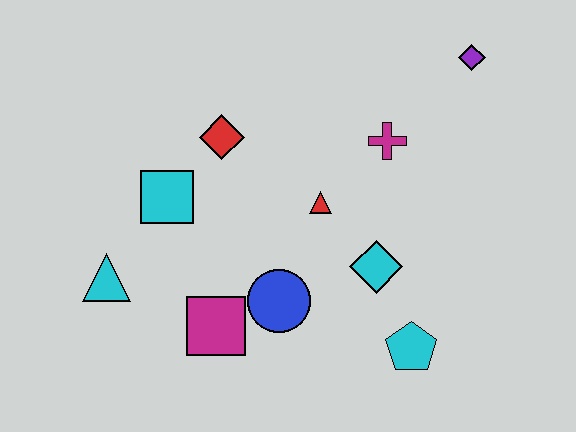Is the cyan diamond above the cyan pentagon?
Yes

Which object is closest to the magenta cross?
The red triangle is closest to the magenta cross.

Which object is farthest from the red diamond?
The cyan pentagon is farthest from the red diamond.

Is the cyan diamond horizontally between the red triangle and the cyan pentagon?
Yes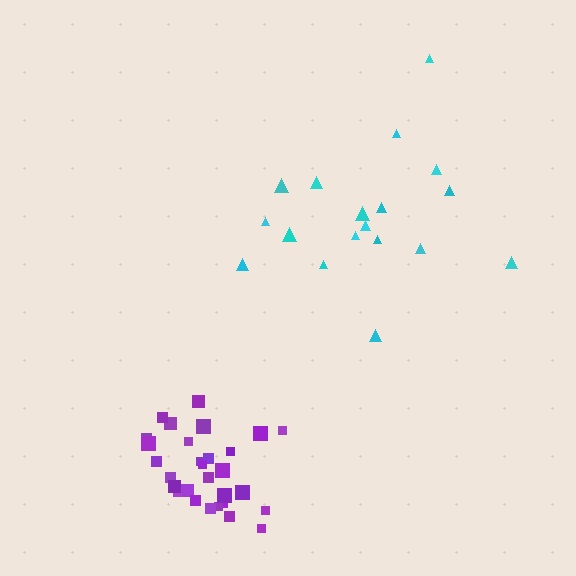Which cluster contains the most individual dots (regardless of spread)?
Purple (29).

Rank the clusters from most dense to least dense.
purple, cyan.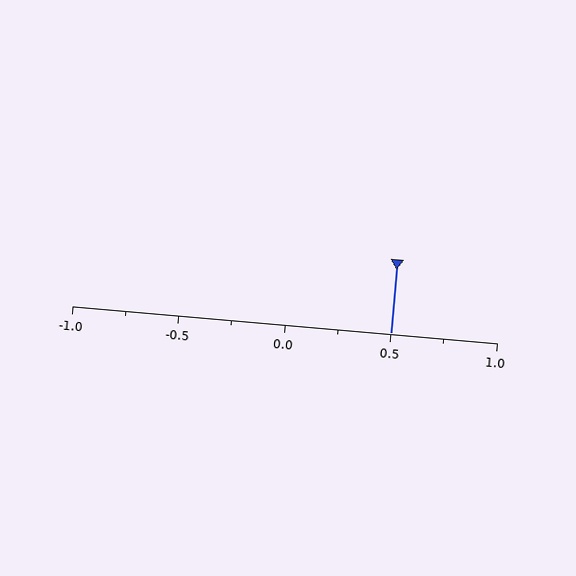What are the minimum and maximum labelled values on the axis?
The axis runs from -1.0 to 1.0.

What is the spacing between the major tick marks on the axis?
The major ticks are spaced 0.5 apart.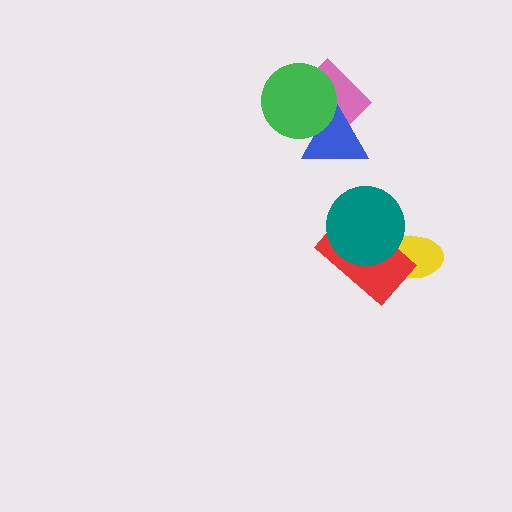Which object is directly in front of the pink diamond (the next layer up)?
The blue triangle is directly in front of the pink diamond.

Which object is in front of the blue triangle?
The green circle is in front of the blue triangle.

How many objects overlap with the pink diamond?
2 objects overlap with the pink diamond.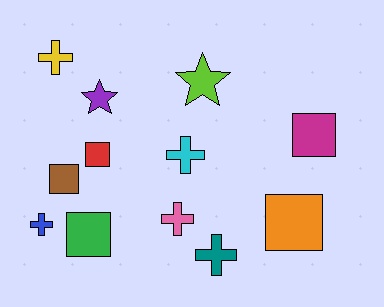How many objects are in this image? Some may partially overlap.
There are 12 objects.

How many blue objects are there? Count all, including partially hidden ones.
There is 1 blue object.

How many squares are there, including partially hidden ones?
There are 5 squares.